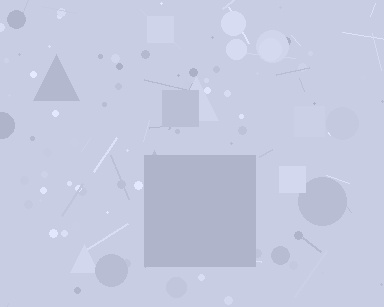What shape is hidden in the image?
A square is hidden in the image.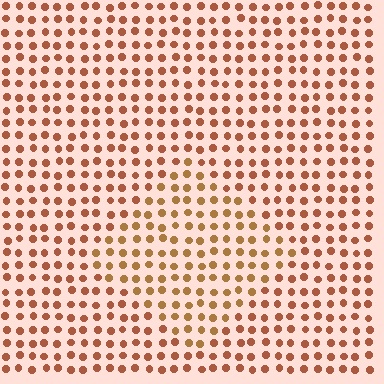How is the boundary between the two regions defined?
The boundary is defined purely by a slight shift in hue (about 18 degrees). Spacing, size, and orientation are identical on both sides.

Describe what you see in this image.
The image is filled with small brown elements in a uniform arrangement. A diamond-shaped region is visible where the elements are tinted to a slightly different hue, forming a subtle color boundary.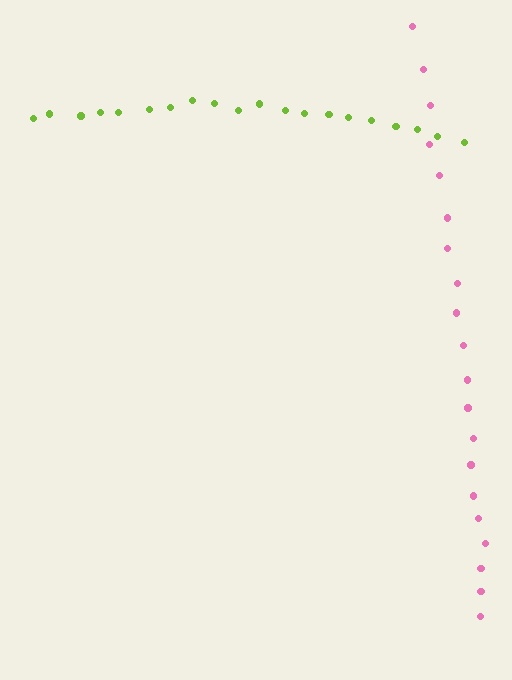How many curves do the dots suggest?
There are 2 distinct paths.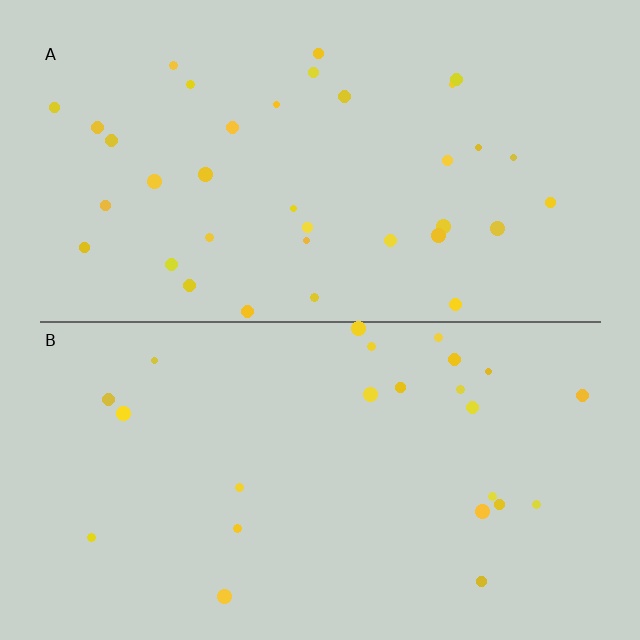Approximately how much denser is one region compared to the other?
Approximately 1.5× — region A over region B.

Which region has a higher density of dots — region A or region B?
A (the top).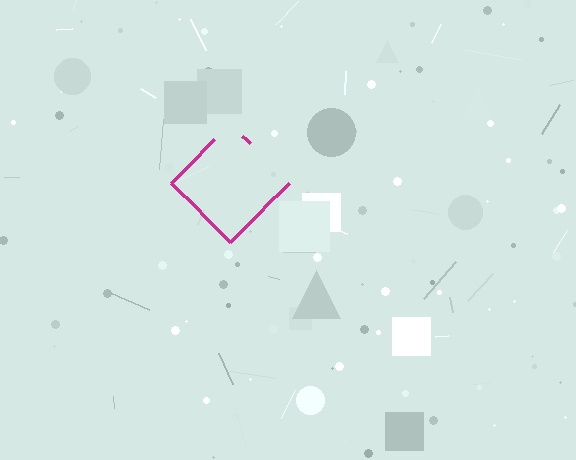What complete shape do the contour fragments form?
The contour fragments form a diamond.